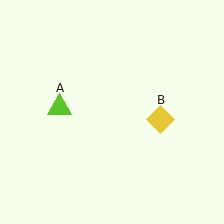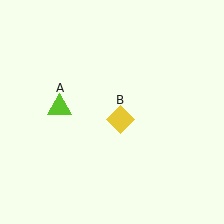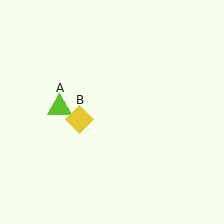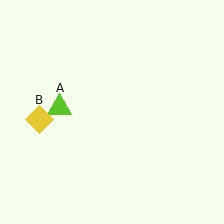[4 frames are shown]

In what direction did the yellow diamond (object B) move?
The yellow diamond (object B) moved left.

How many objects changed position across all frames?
1 object changed position: yellow diamond (object B).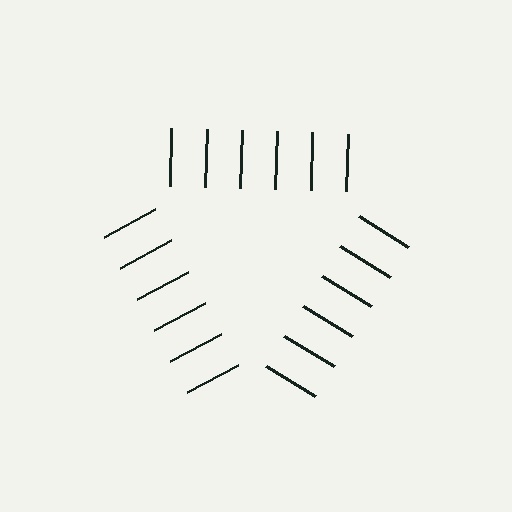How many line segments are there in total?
18 — 6 along each of the 3 edges.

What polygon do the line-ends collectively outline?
An illusory triangle — the line segments terminate on its edges but no continuous stroke is drawn.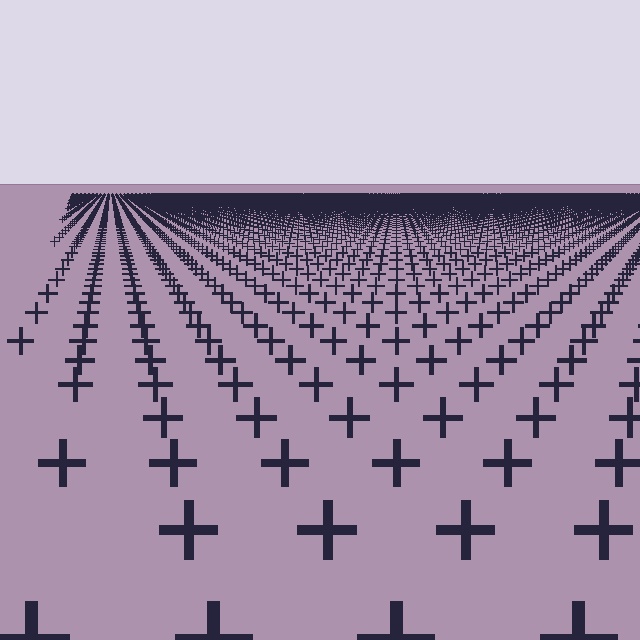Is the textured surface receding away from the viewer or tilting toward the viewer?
The surface is receding away from the viewer. Texture elements get smaller and denser toward the top.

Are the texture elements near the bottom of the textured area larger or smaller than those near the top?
Larger. Near the bottom, elements are closer to the viewer and appear at a bigger on-screen size.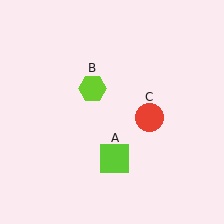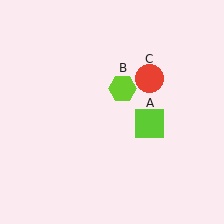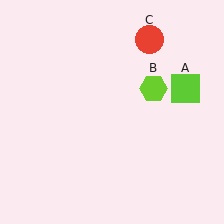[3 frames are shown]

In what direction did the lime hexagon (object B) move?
The lime hexagon (object B) moved right.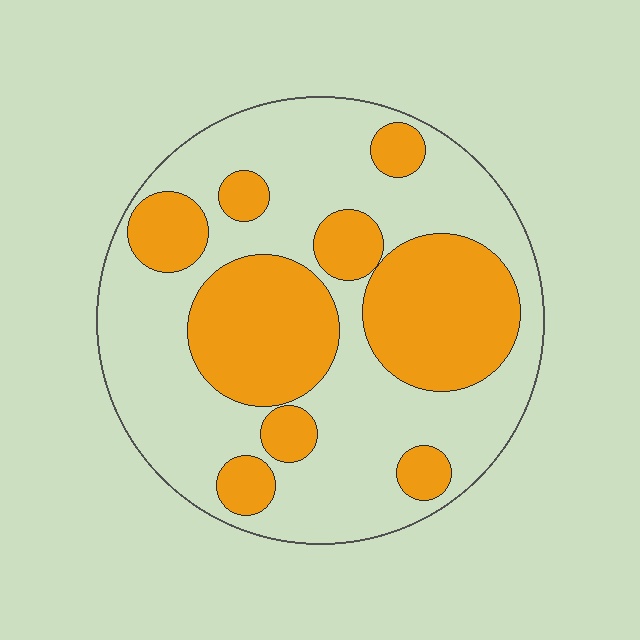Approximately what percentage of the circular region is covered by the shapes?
Approximately 40%.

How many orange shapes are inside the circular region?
9.